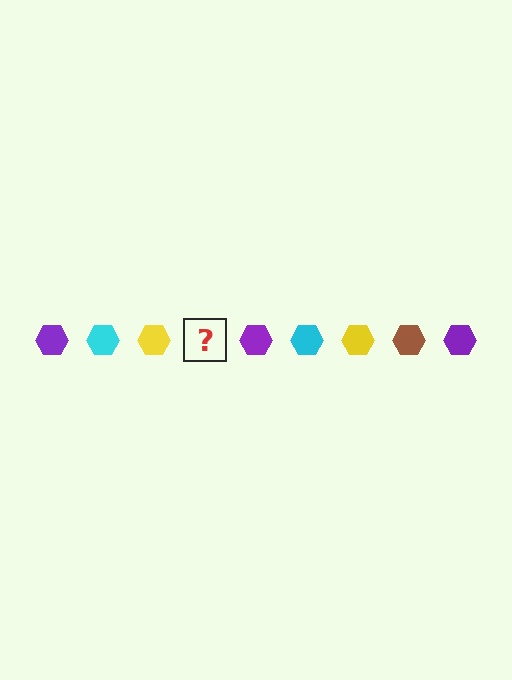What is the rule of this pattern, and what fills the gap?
The rule is that the pattern cycles through purple, cyan, yellow, brown hexagons. The gap should be filled with a brown hexagon.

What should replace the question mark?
The question mark should be replaced with a brown hexagon.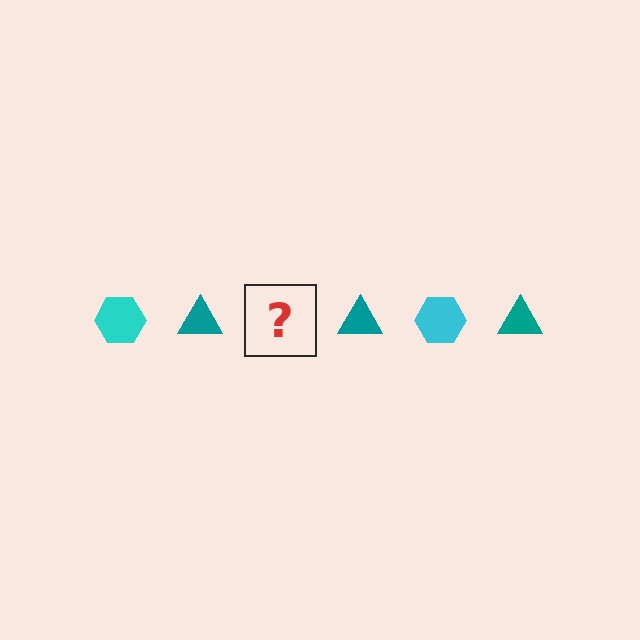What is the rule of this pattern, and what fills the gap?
The rule is that the pattern alternates between cyan hexagon and teal triangle. The gap should be filled with a cyan hexagon.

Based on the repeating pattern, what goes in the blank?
The blank should be a cyan hexagon.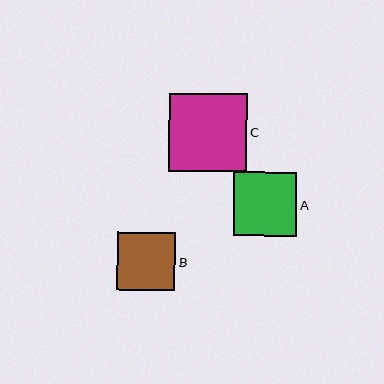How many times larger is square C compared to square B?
Square C is approximately 1.4 times the size of square B.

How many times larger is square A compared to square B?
Square A is approximately 1.1 times the size of square B.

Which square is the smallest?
Square B is the smallest with a size of approximately 58 pixels.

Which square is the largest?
Square C is the largest with a size of approximately 78 pixels.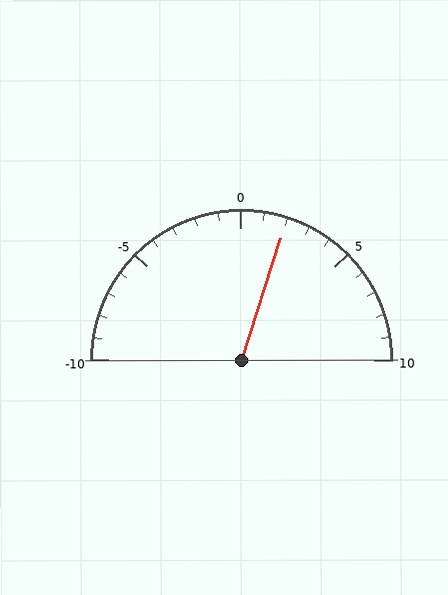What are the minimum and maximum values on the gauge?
The gauge ranges from -10 to 10.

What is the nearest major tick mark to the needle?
The nearest major tick mark is 0.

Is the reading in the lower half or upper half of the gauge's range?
The reading is in the upper half of the range (-10 to 10).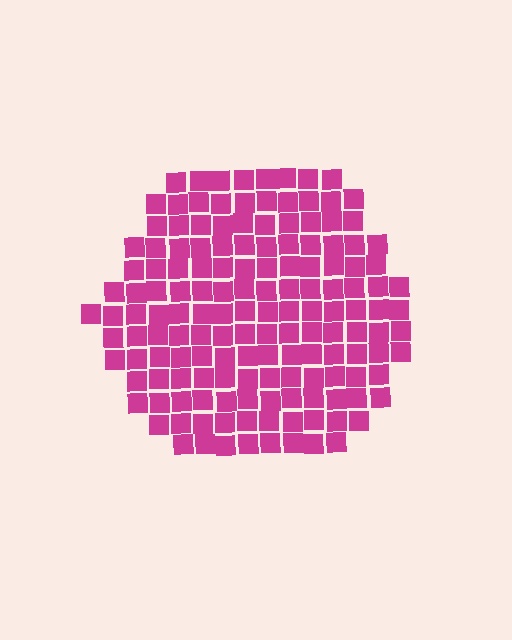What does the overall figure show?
The overall figure shows a hexagon.